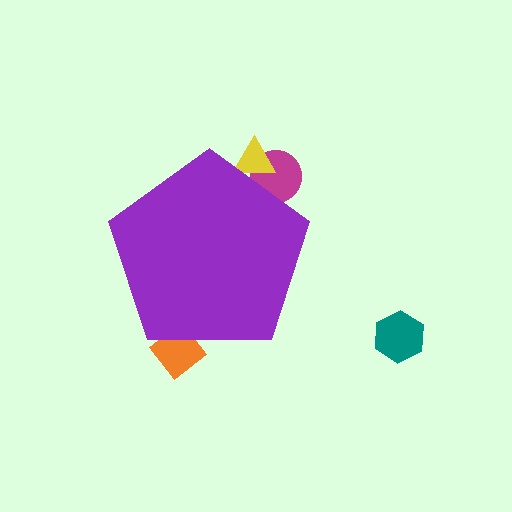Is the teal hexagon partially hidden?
No, the teal hexagon is fully visible.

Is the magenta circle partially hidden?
Yes, the magenta circle is partially hidden behind the purple pentagon.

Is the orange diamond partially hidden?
Yes, the orange diamond is partially hidden behind the purple pentagon.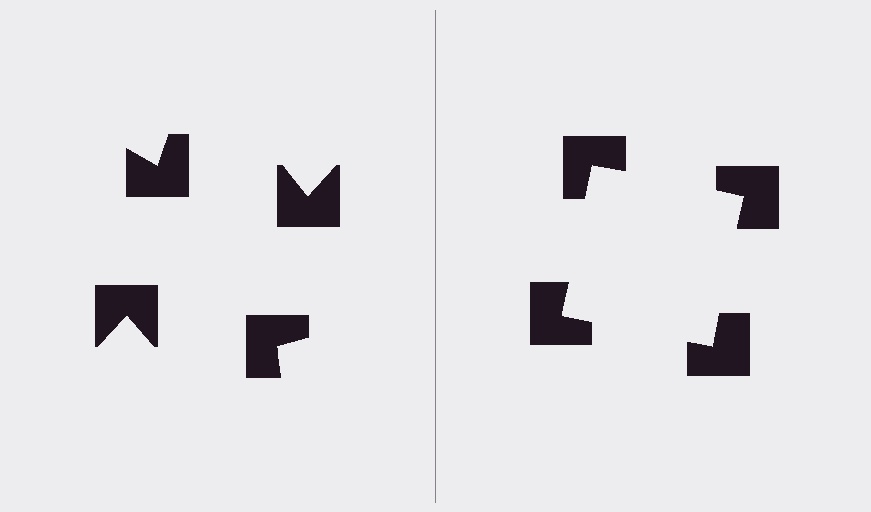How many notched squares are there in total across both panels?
8 — 4 on each side.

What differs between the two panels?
The notched squares are positioned identically on both sides; only the wedge orientations differ. On the right they align to a square; on the left they are misaligned.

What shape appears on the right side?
An illusory square.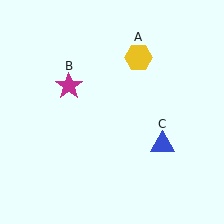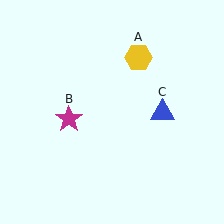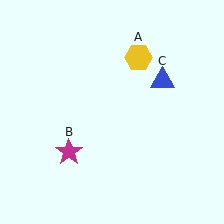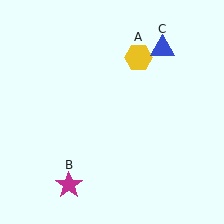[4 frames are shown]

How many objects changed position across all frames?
2 objects changed position: magenta star (object B), blue triangle (object C).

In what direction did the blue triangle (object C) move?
The blue triangle (object C) moved up.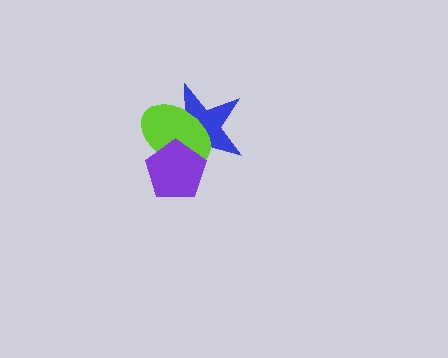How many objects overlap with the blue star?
2 objects overlap with the blue star.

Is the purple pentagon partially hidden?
No, no other shape covers it.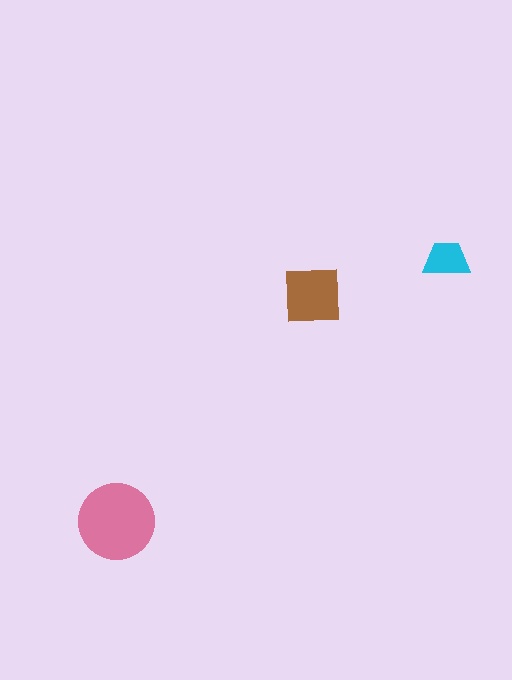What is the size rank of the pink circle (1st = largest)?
1st.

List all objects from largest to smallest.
The pink circle, the brown square, the cyan trapezoid.